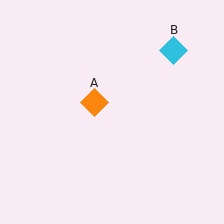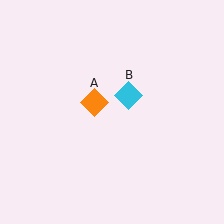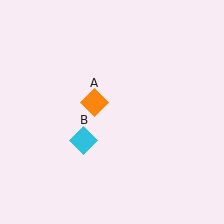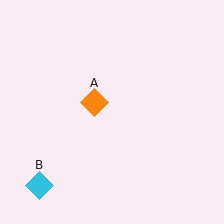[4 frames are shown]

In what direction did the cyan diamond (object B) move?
The cyan diamond (object B) moved down and to the left.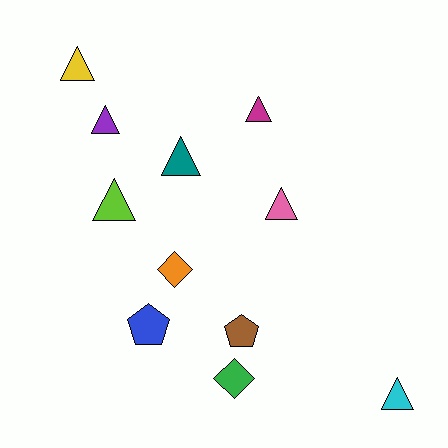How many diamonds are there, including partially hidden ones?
There are 2 diamonds.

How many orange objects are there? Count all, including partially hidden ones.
There is 1 orange object.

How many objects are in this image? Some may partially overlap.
There are 11 objects.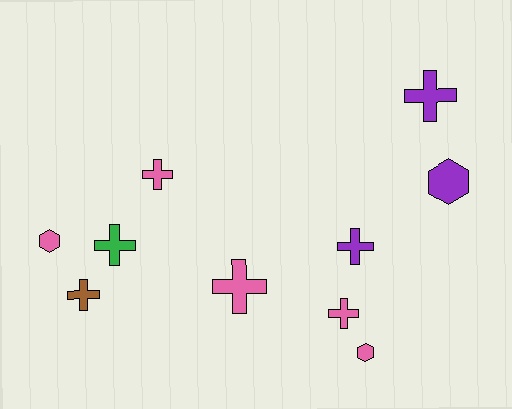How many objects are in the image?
There are 10 objects.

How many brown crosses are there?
There is 1 brown cross.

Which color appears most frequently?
Pink, with 5 objects.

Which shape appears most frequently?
Cross, with 7 objects.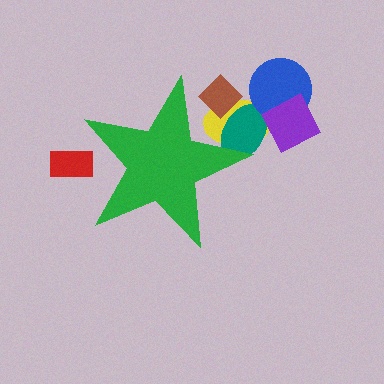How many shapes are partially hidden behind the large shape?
4 shapes are partially hidden.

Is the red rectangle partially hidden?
Yes, the red rectangle is partially hidden behind the green star.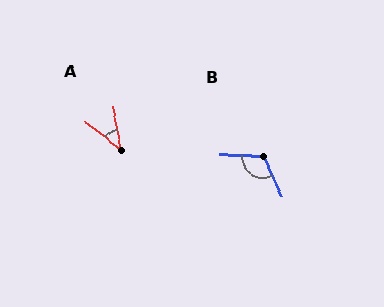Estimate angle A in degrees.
Approximately 41 degrees.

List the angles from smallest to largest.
A (41°), B (118°).